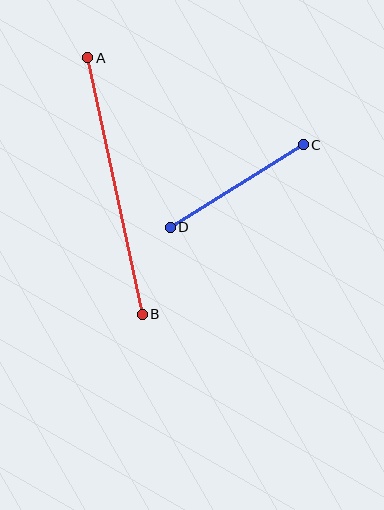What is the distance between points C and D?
The distance is approximately 156 pixels.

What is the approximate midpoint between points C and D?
The midpoint is at approximately (237, 186) pixels.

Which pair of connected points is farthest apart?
Points A and B are farthest apart.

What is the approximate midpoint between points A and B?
The midpoint is at approximately (115, 186) pixels.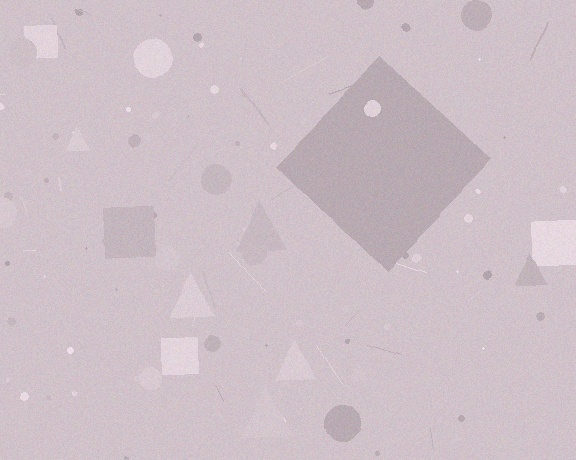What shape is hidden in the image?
A diamond is hidden in the image.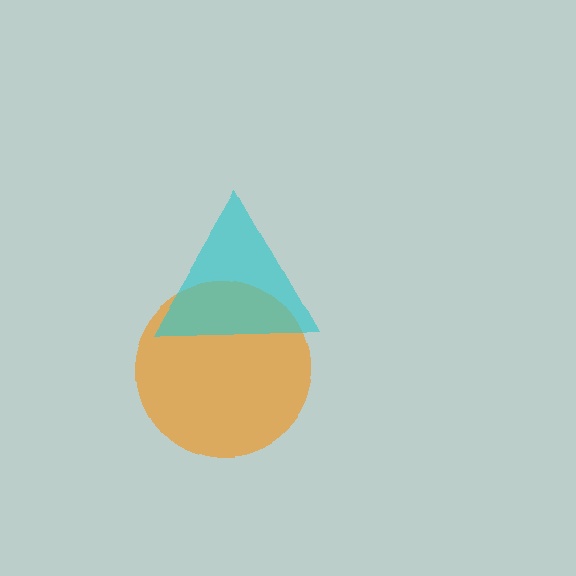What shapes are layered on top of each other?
The layered shapes are: an orange circle, a cyan triangle.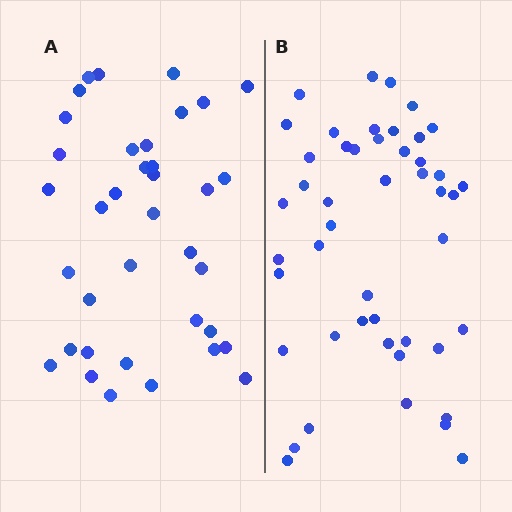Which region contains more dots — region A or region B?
Region B (the right region) has more dots.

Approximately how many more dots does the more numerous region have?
Region B has roughly 10 or so more dots than region A.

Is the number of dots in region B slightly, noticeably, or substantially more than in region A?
Region B has noticeably more, but not dramatically so. The ratio is roughly 1.3 to 1.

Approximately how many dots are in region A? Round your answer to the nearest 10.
About 40 dots. (The exact count is 37, which rounds to 40.)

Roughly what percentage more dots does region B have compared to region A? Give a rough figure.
About 25% more.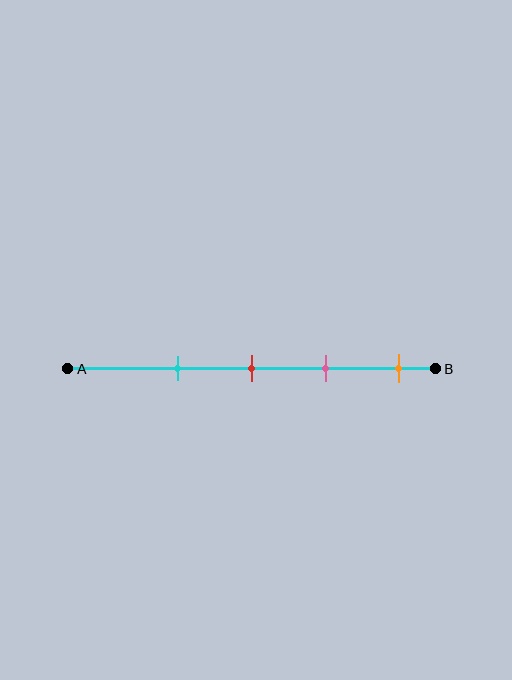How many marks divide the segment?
There are 4 marks dividing the segment.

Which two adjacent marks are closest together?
The red and pink marks are the closest adjacent pair.